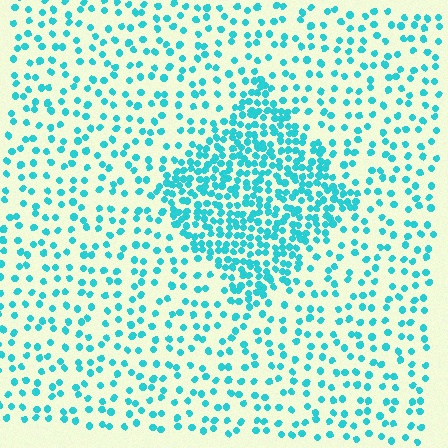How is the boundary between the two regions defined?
The boundary is defined by a change in element density (approximately 2.6x ratio). All elements are the same color, size, and shape.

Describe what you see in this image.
The image contains small cyan elements arranged at two different densities. A diamond-shaped region is visible where the elements are more densely packed than the surrounding area.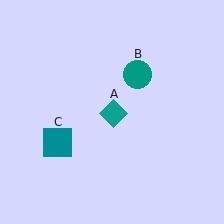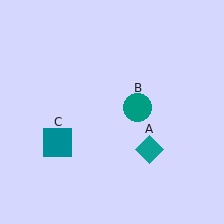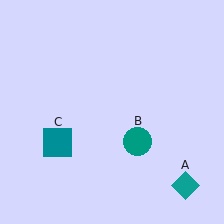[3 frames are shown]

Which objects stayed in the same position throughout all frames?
Teal square (object C) remained stationary.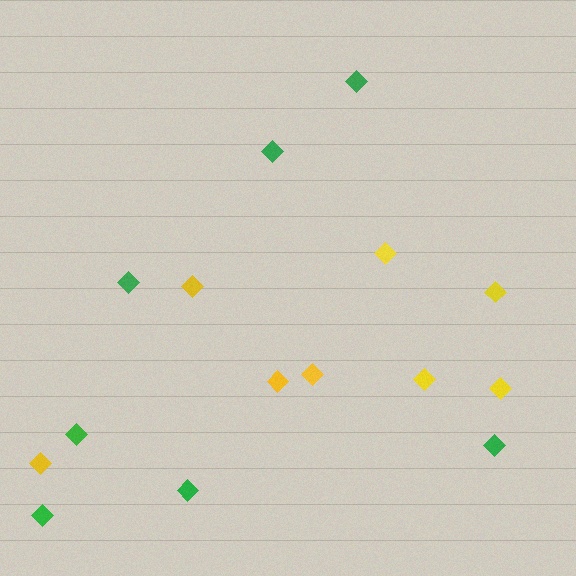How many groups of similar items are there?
There are 2 groups: one group of yellow diamonds (8) and one group of green diamonds (7).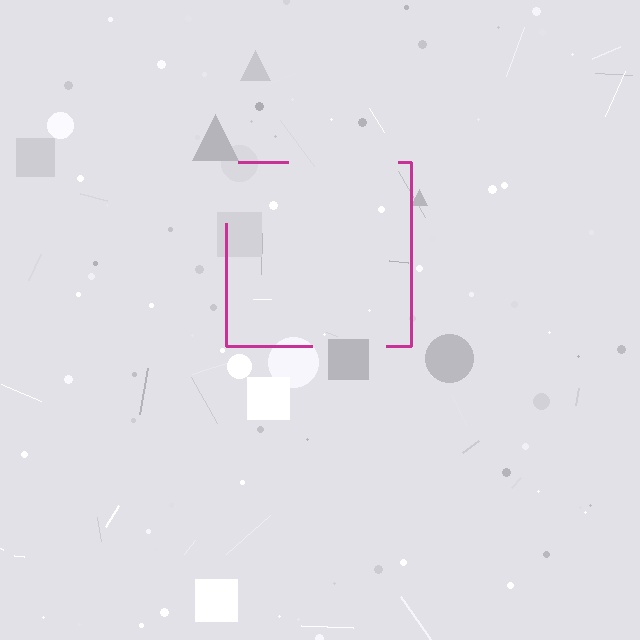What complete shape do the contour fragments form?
The contour fragments form a square.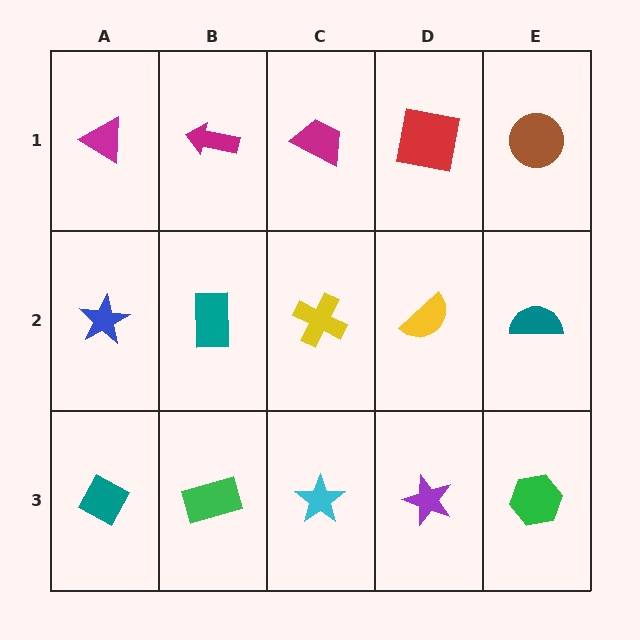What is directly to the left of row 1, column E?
A red square.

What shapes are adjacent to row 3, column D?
A yellow semicircle (row 2, column D), a cyan star (row 3, column C), a green hexagon (row 3, column E).